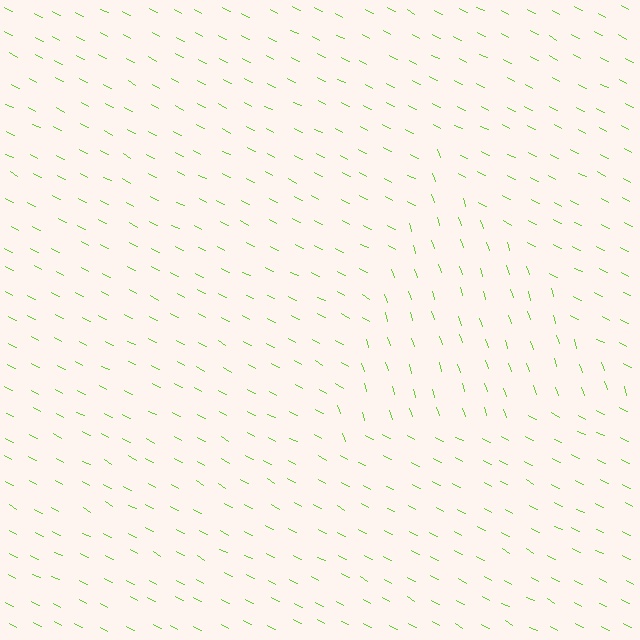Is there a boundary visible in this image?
Yes, there is a texture boundary formed by a change in line orientation.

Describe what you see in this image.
The image is filled with small lime line segments. A triangle region in the image has lines oriented differently from the surrounding lines, creating a visible texture boundary.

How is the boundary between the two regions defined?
The boundary is defined purely by a change in line orientation (approximately 45 degrees difference). All lines are the same color and thickness.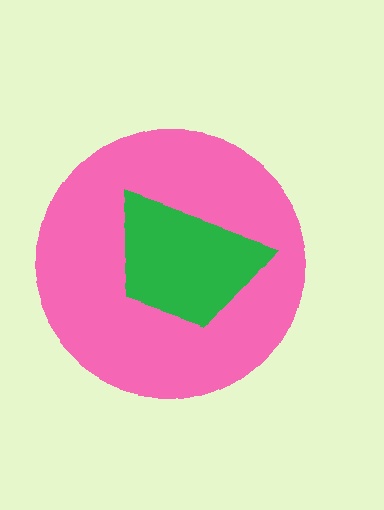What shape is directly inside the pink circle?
The green trapezoid.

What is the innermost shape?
The green trapezoid.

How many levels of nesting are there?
2.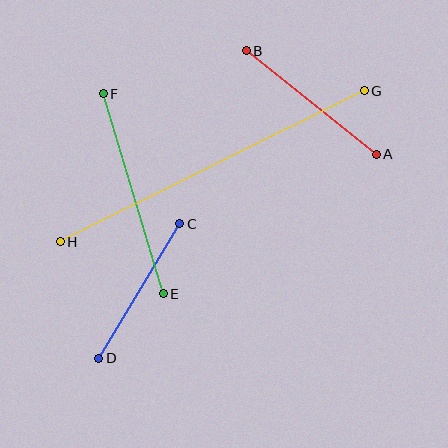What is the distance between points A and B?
The distance is approximately 166 pixels.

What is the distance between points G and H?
The distance is approximately 339 pixels.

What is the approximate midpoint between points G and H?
The midpoint is at approximately (212, 166) pixels.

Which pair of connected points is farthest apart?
Points G and H are farthest apart.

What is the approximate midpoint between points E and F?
The midpoint is at approximately (133, 194) pixels.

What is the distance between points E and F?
The distance is approximately 209 pixels.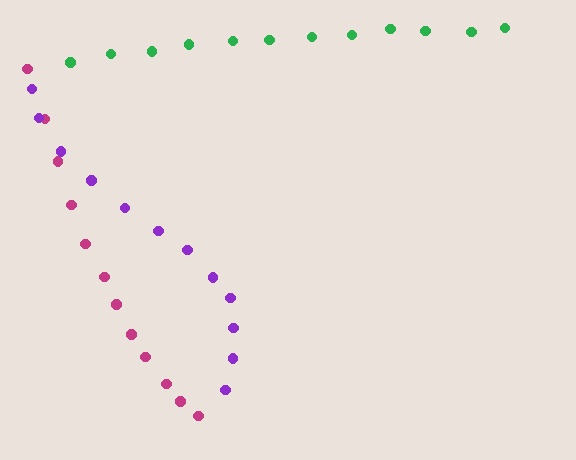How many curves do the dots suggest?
There are 3 distinct paths.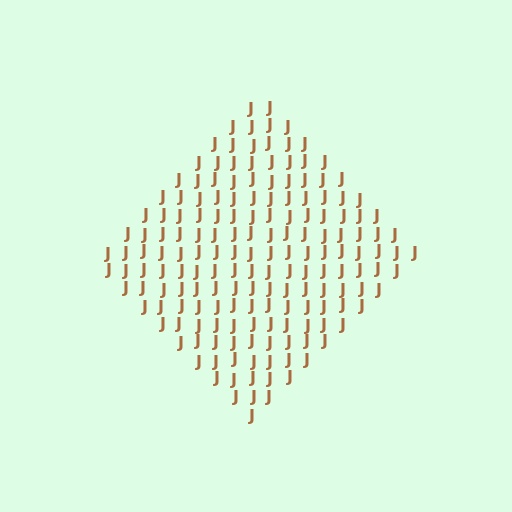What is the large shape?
The large shape is a diamond.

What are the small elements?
The small elements are letter J's.